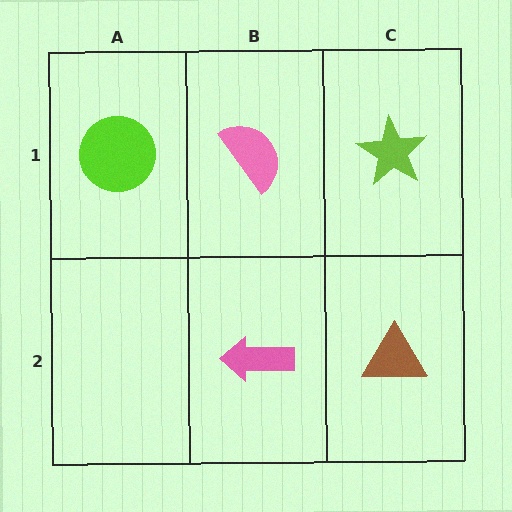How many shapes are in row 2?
2 shapes.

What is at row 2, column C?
A brown triangle.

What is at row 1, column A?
A lime circle.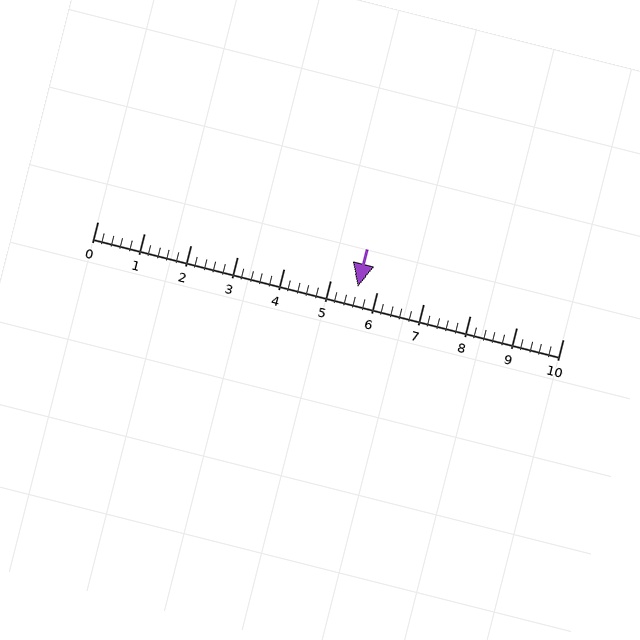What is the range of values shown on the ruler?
The ruler shows values from 0 to 10.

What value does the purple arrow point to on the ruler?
The purple arrow points to approximately 5.6.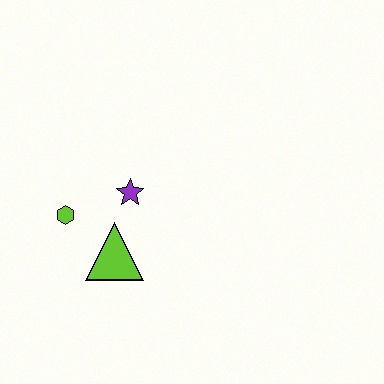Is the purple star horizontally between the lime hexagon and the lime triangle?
No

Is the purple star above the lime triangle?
Yes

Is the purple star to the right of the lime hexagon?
Yes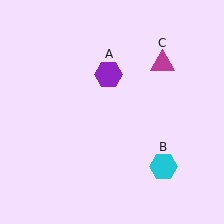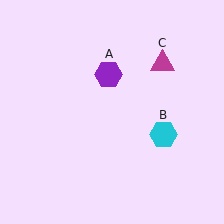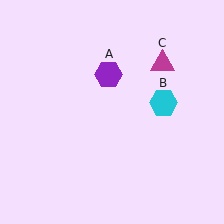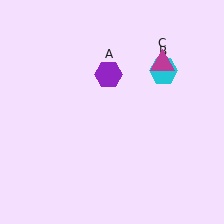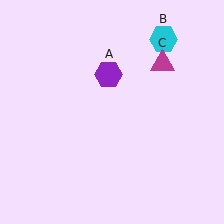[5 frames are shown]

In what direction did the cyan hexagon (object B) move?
The cyan hexagon (object B) moved up.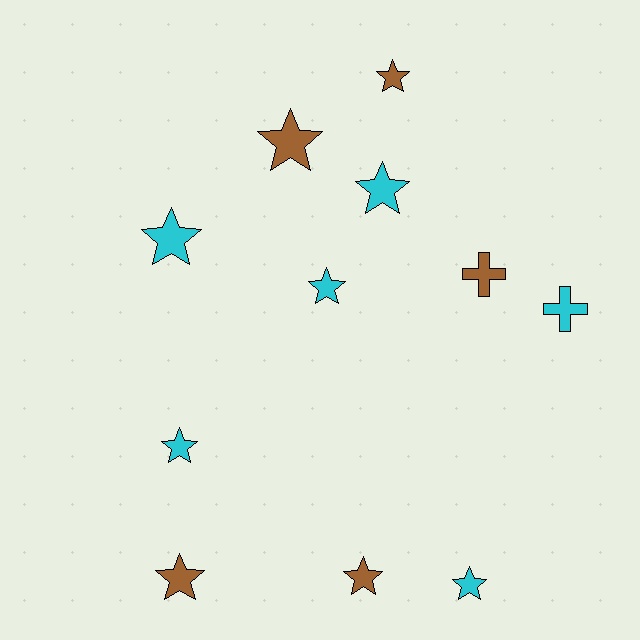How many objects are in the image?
There are 11 objects.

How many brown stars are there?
There are 4 brown stars.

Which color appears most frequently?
Cyan, with 6 objects.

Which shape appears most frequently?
Star, with 9 objects.